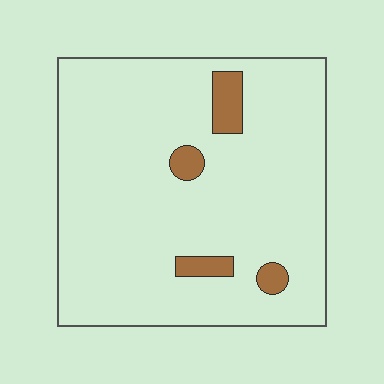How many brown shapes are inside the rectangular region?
4.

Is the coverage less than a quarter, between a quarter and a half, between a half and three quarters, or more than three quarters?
Less than a quarter.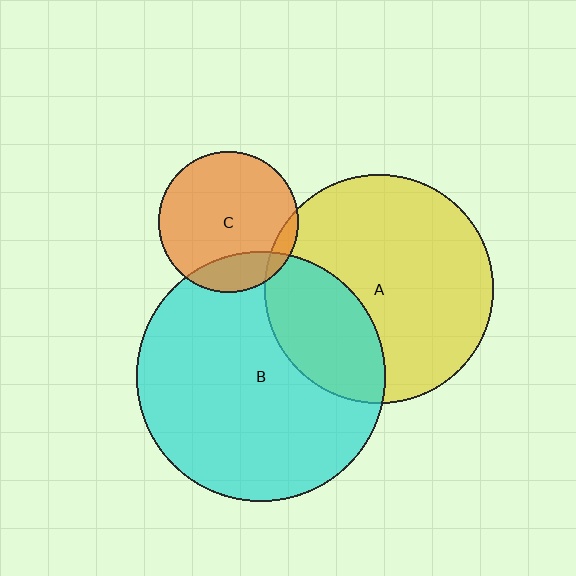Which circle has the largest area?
Circle B (cyan).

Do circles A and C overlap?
Yes.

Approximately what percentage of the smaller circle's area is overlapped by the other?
Approximately 5%.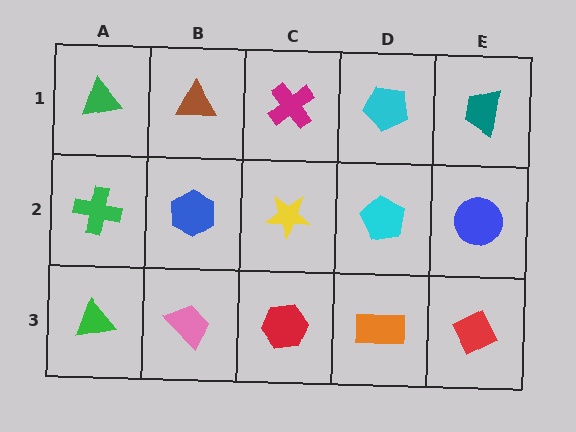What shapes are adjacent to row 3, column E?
A blue circle (row 2, column E), an orange rectangle (row 3, column D).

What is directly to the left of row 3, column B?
A green triangle.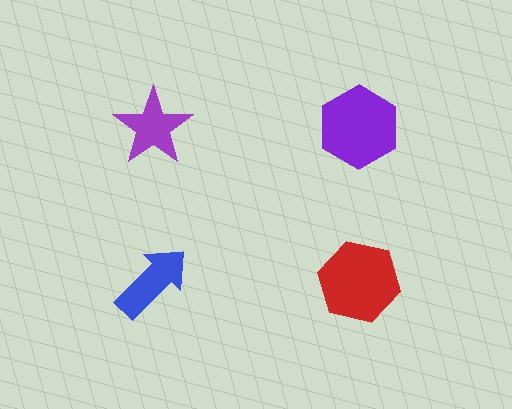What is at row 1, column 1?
A purple star.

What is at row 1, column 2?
A purple hexagon.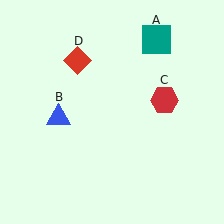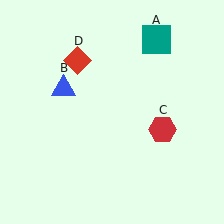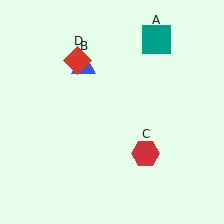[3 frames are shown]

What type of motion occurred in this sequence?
The blue triangle (object B), red hexagon (object C) rotated clockwise around the center of the scene.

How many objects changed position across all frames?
2 objects changed position: blue triangle (object B), red hexagon (object C).